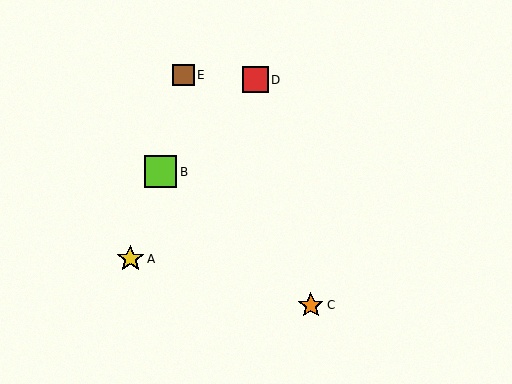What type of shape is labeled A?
Shape A is a yellow star.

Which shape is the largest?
The lime square (labeled B) is the largest.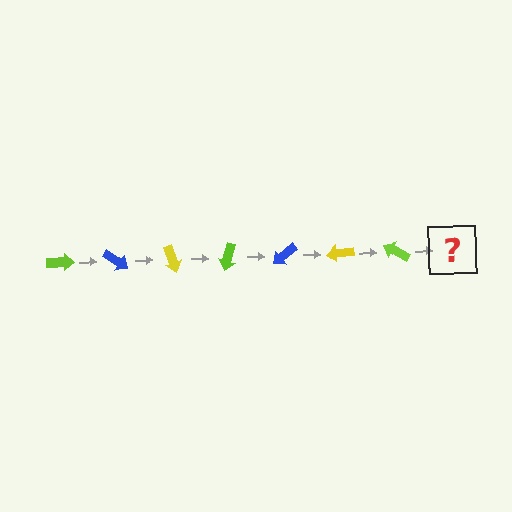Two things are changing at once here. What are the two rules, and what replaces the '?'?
The two rules are that it rotates 35 degrees each step and the color cycles through lime, blue, and yellow. The '?' should be a blue arrow, rotated 245 degrees from the start.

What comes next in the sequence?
The next element should be a blue arrow, rotated 245 degrees from the start.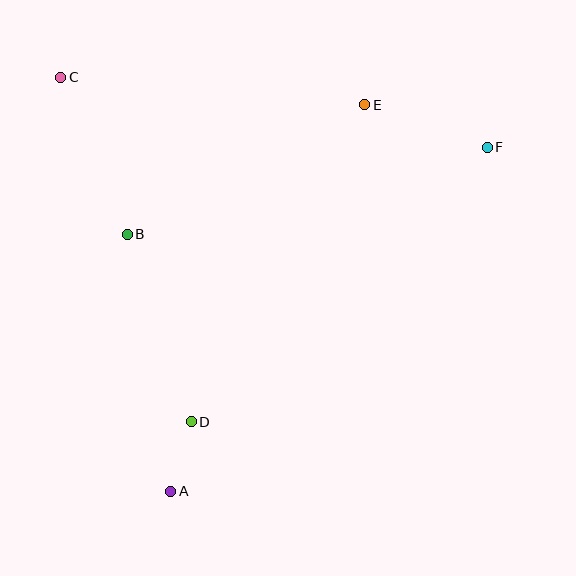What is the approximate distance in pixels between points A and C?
The distance between A and C is approximately 428 pixels.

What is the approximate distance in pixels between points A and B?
The distance between A and B is approximately 261 pixels.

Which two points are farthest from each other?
Points A and F are farthest from each other.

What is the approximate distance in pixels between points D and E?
The distance between D and E is approximately 361 pixels.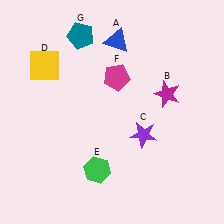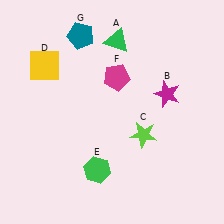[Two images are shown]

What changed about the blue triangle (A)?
In Image 1, A is blue. In Image 2, it changed to green.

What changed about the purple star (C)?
In Image 1, C is purple. In Image 2, it changed to lime.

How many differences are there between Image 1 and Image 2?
There are 2 differences between the two images.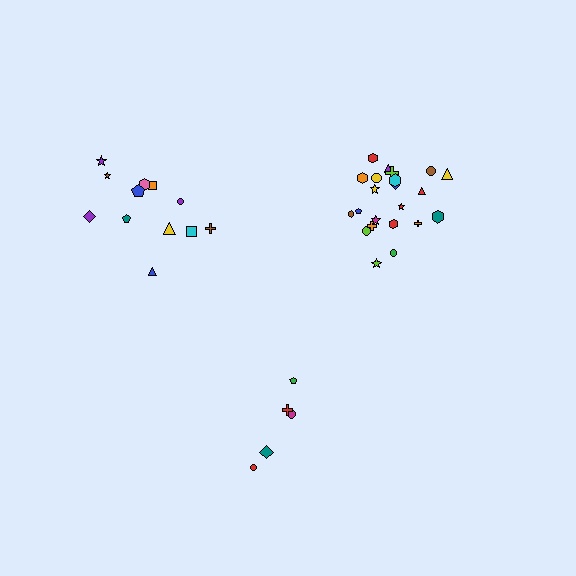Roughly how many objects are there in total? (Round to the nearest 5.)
Roughly 40 objects in total.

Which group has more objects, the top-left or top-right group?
The top-right group.